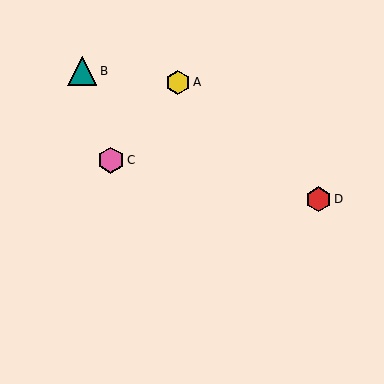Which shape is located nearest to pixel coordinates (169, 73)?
The yellow hexagon (labeled A) at (178, 82) is nearest to that location.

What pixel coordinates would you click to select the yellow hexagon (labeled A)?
Click at (178, 82) to select the yellow hexagon A.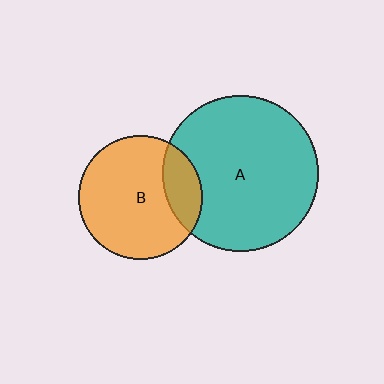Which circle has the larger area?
Circle A (teal).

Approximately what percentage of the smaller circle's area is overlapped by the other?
Approximately 20%.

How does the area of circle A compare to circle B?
Approximately 1.6 times.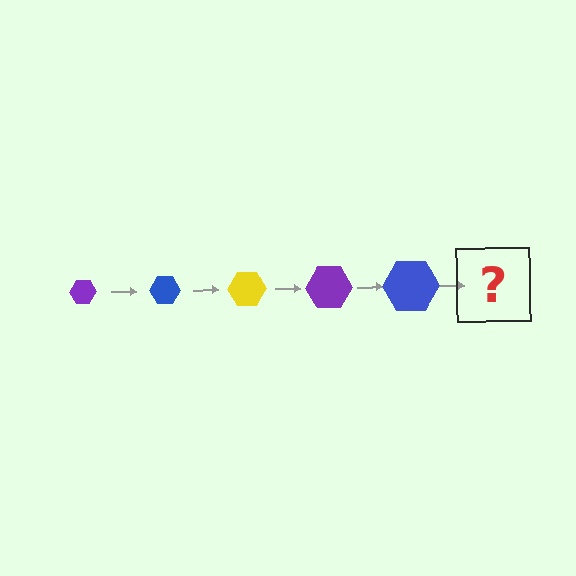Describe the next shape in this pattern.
It should be a yellow hexagon, larger than the previous one.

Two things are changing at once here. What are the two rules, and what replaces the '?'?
The two rules are that the hexagon grows larger each step and the color cycles through purple, blue, and yellow. The '?' should be a yellow hexagon, larger than the previous one.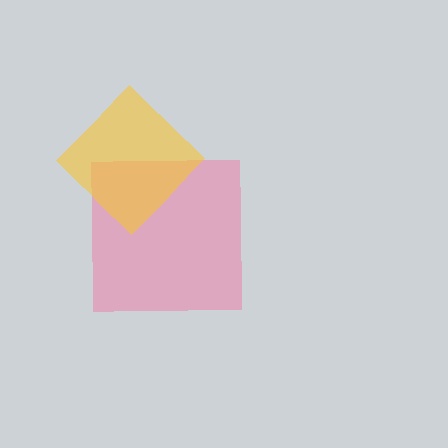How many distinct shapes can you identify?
There are 2 distinct shapes: a pink square, a yellow diamond.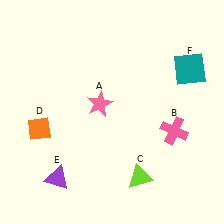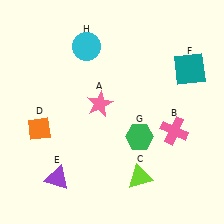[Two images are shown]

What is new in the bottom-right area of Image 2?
A green hexagon (G) was added in the bottom-right area of Image 2.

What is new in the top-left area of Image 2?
A cyan circle (H) was added in the top-left area of Image 2.